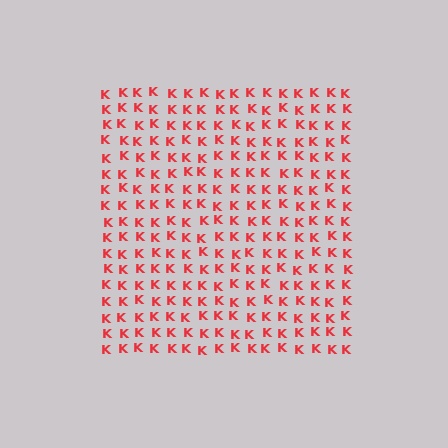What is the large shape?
The large shape is a square.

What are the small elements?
The small elements are letter K's.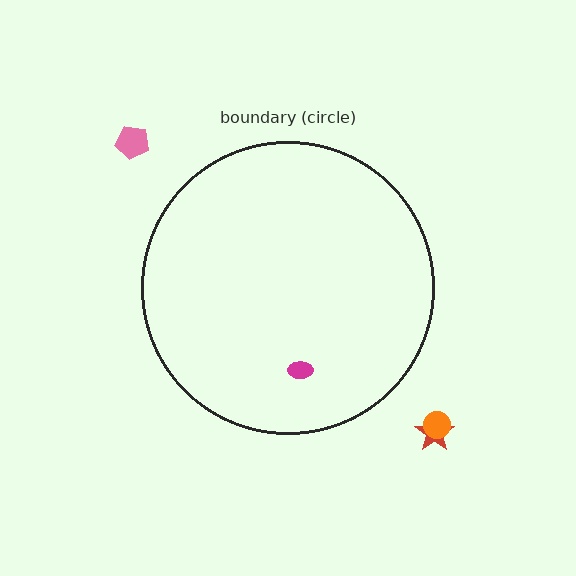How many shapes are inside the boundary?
1 inside, 3 outside.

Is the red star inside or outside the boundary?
Outside.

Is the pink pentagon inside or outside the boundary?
Outside.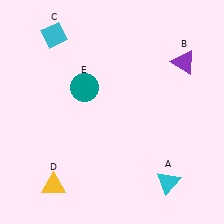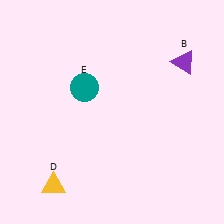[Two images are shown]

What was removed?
The cyan triangle (A), the cyan diamond (C) were removed in Image 2.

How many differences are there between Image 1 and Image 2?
There are 2 differences between the two images.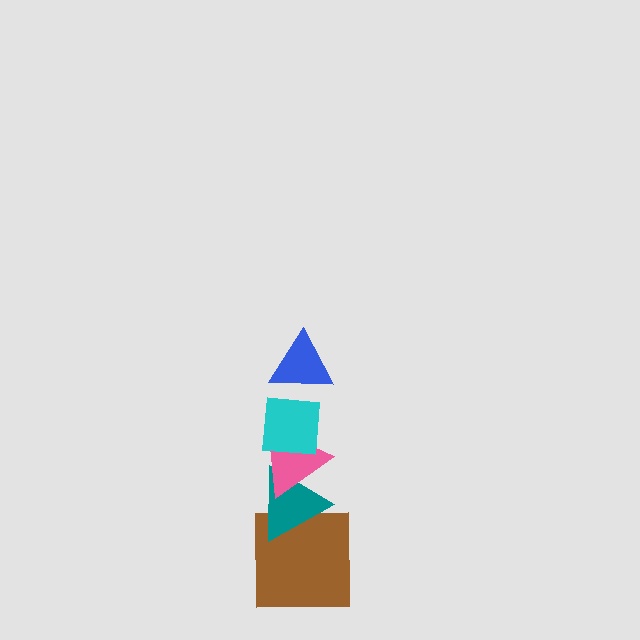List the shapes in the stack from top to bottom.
From top to bottom: the blue triangle, the cyan square, the pink triangle, the teal triangle, the brown square.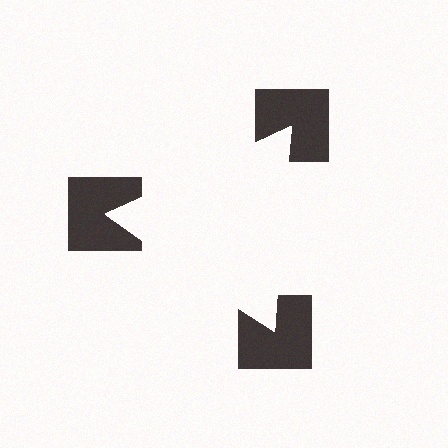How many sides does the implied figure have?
3 sides.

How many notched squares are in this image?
There are 3 — one at each vertex of the illusory triangle.